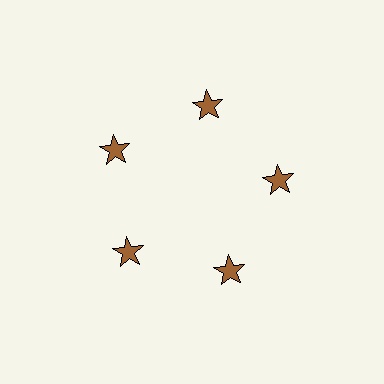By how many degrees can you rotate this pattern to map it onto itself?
The pattern maps onto itself every 72 degrees of rotation.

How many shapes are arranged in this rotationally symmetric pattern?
There are 5 shapes, arranged in 5 groups of 1.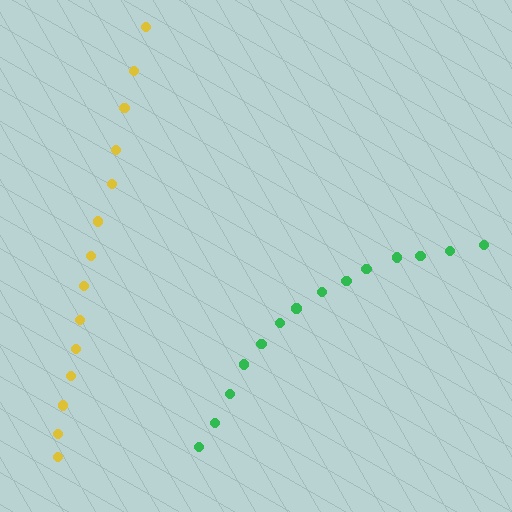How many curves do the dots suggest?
There are 2 distinct paths.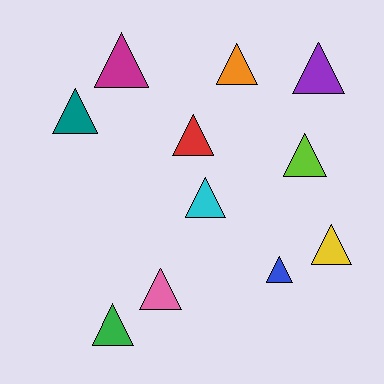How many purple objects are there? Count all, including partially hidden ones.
There is 1 purple object.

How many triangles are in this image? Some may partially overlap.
There are 11 triangles.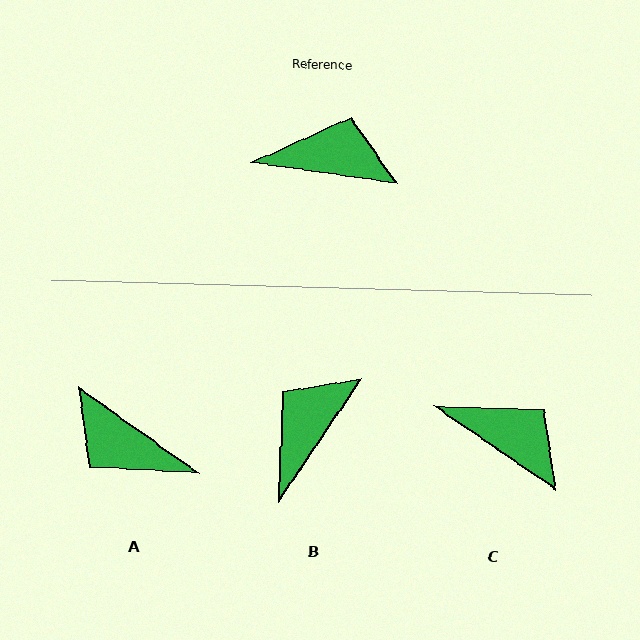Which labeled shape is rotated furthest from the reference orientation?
A, about 153 degrees away.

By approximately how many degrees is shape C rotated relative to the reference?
Approximately 27 degrees clockwise.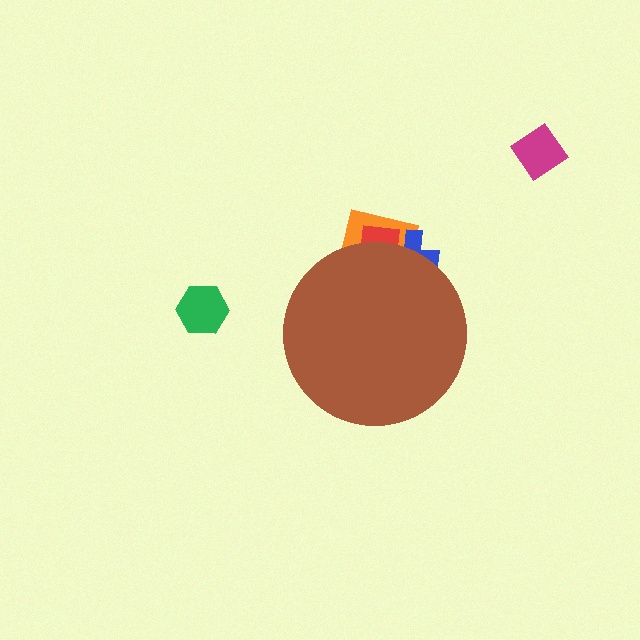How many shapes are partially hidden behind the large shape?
3 shapes are partially hidden.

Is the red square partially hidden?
Yes, the red square is partially hidden behind the brown circle.